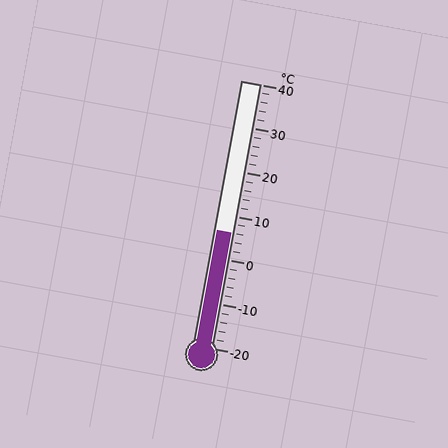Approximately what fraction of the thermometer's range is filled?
The thermometer is filled to approximately 45% of its range.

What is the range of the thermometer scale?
The thermometer scale ranges from -20°C to 40°C.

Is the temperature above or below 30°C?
The temperature is below 30°C.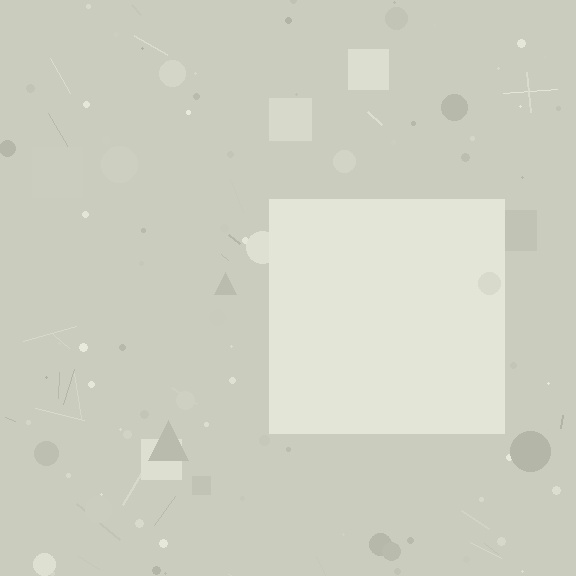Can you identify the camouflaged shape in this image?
The camouflaged shape is a square.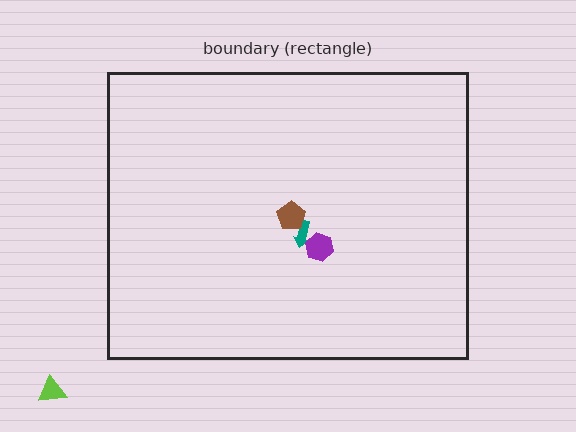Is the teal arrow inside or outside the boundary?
Inside.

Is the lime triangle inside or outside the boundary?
Outside.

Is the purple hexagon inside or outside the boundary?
Inside.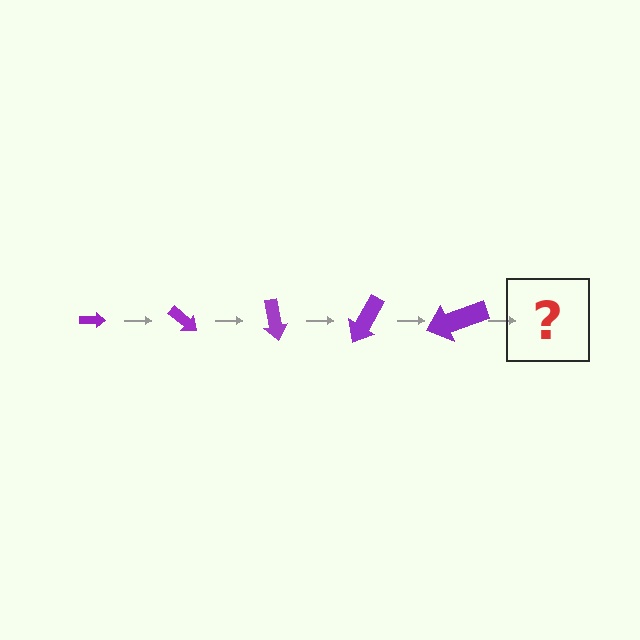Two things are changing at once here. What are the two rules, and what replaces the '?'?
The two rules are that the arrow grows larger each step and it rotates 40 degrees each step. The '?' should be an arrow, larger than the previous one and rotated 200 degrees from the start.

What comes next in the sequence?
The next element should be an arrow, larger than the previous one and rotated 200 degrees from the start.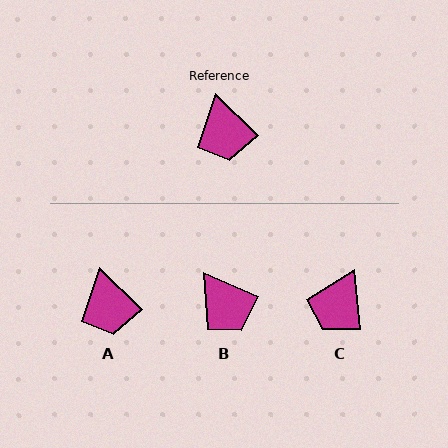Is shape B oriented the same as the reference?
No, it is off by about 21 degrees.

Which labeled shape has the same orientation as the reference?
A.